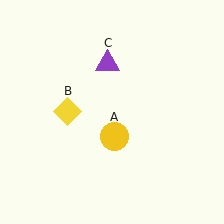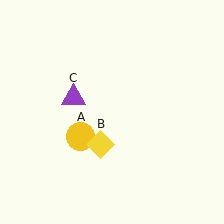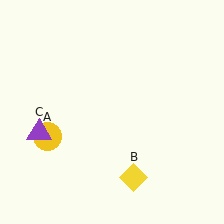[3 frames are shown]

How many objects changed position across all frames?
3 objects changed position: yellow circle (object A), yellow diamond (object B), purple triangle (object C).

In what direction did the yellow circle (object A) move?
The yellow circle (object A) moved left.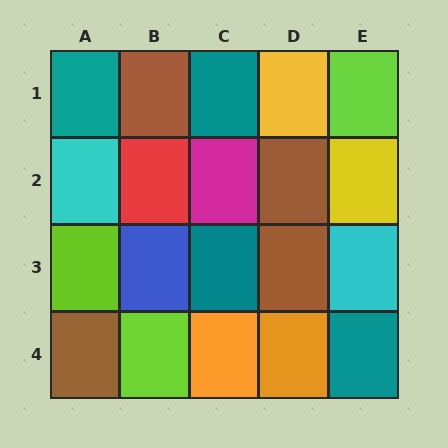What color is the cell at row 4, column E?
Teal.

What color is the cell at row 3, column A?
Lime.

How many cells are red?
1 cell is red.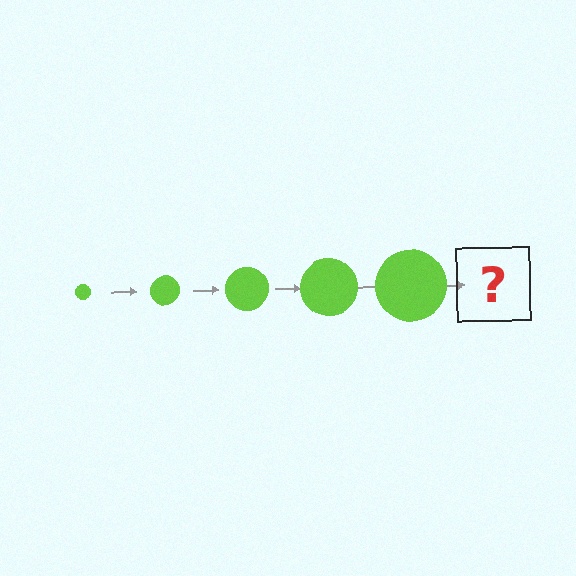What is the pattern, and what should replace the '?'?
The pattern is that the circle gets progressively larger each step. The '?' should be a lime circle, larger than the previous one.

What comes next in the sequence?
The next element should be a lime circle, larger than the previous one.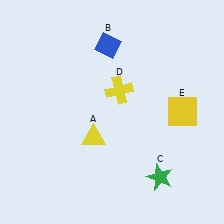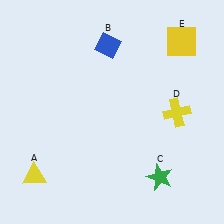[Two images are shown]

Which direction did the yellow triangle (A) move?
The yellow triangle (A) moved left.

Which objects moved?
The objects that moved are: the yellow triangle (A), the yellow cross (D), the yellow square (E).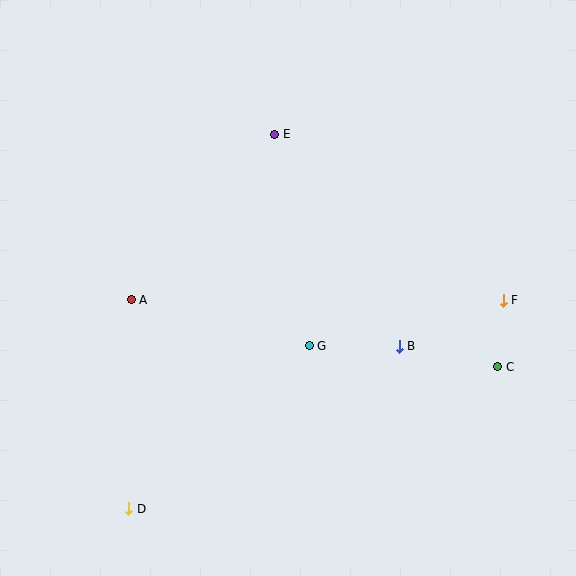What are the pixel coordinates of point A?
Point A is at (131, 300).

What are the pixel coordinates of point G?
Point G is at (309, 346).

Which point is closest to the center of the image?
Point G at (309, 346) is closest to the center.